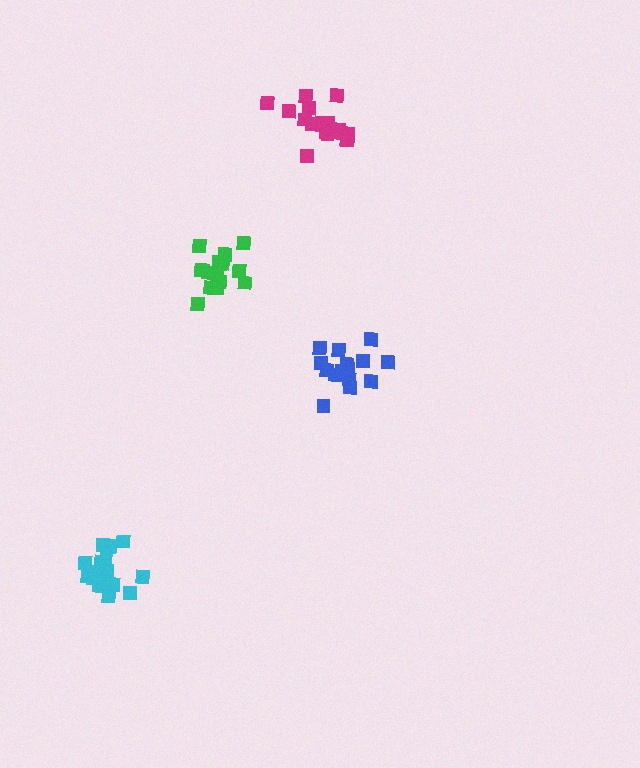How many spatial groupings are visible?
There are 4 spatial groupings.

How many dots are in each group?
Group 1: 17 dots, Group 2: 15 dots, Group 3: 17 dots, Group 4: 17 dots (66 total).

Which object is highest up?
The magenta cluster is topmost.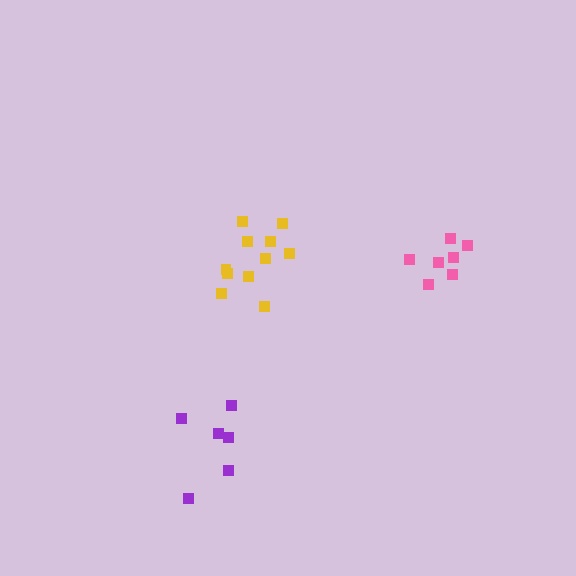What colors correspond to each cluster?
The clusters are colored: yellow, pink, purple.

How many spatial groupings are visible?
There are 3 spatial groupings.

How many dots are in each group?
Group 1: 11 dots, Group 2: 7 dots, Group 3: 6 dots (24 total).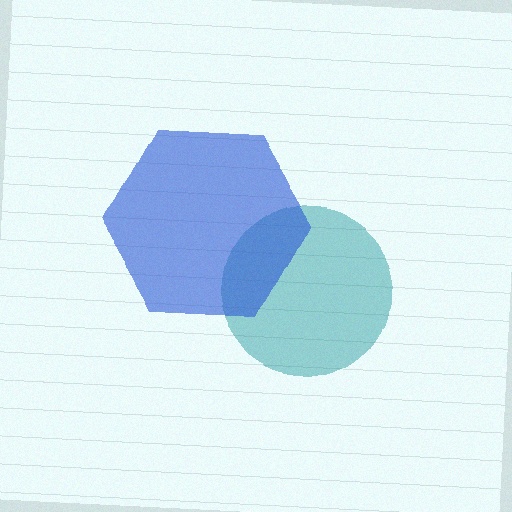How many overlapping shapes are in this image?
There are 2 overlapping shapes in the image.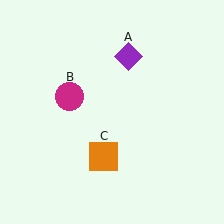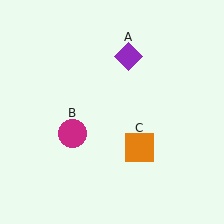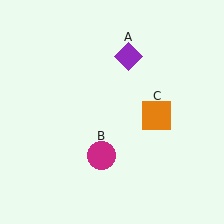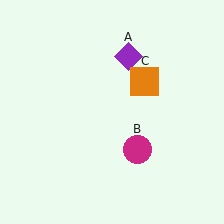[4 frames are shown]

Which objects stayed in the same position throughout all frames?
Purple diamond (object A) remained stationary.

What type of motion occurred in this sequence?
The magenta circle (object B), orange square (object C) rotated counterclockwise around the center of the scene.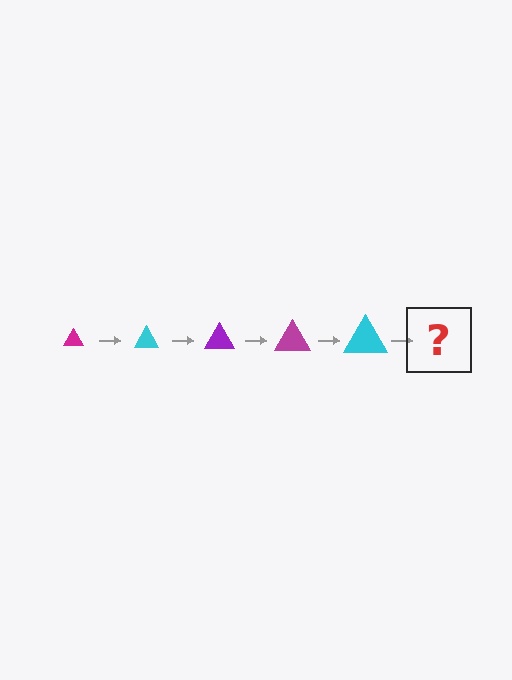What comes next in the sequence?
The next element should be a purple triangle, larger than the previous one.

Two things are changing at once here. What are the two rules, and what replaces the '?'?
The two rules are that the triangle grows larger each step and the color cycles through magenta, cyan, and purple. The '?' should be a purple triangle, larger than the previous one.